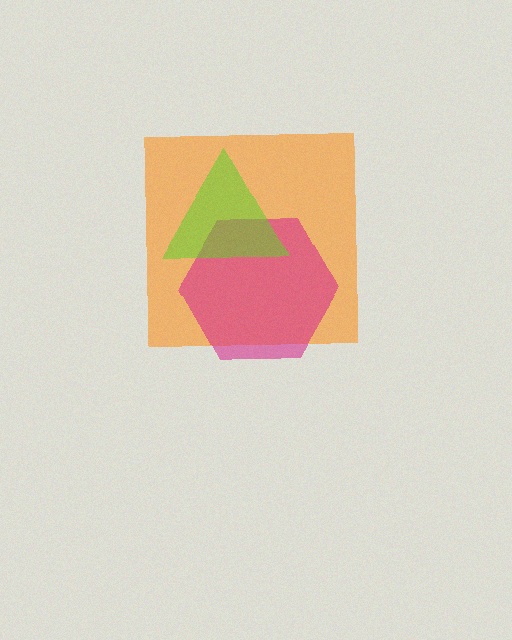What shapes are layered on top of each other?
The layered shapes are: an orange square, a magenta hexagon, a lime triangle.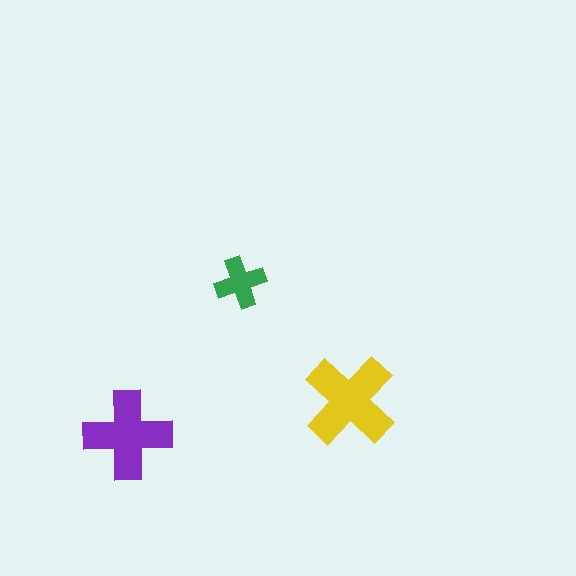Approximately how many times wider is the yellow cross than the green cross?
About 2 times wider.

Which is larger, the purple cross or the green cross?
The purple one.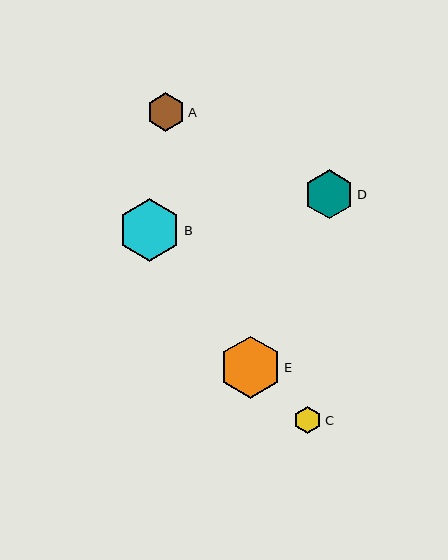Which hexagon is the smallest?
Hexagon C is the smallest with a size of approximately 27 pixels.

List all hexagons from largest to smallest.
From largest to smallest: B, E, D, A, C.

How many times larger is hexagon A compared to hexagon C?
Hexagon A is approximately 1.4 times the size of hexagon C.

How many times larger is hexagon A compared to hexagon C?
Hexagon A is approximately 1.4 times the size of hexagon C.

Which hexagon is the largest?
Hexagon B is the largest with a size of approximately 63 pixels.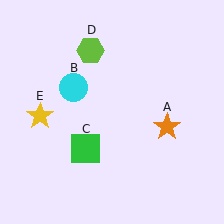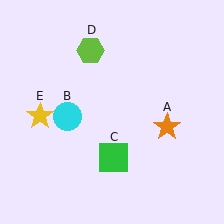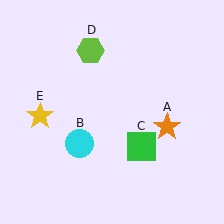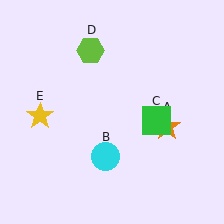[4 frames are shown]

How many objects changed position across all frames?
2 objects changed position: cyan circle (object B), green square (object C).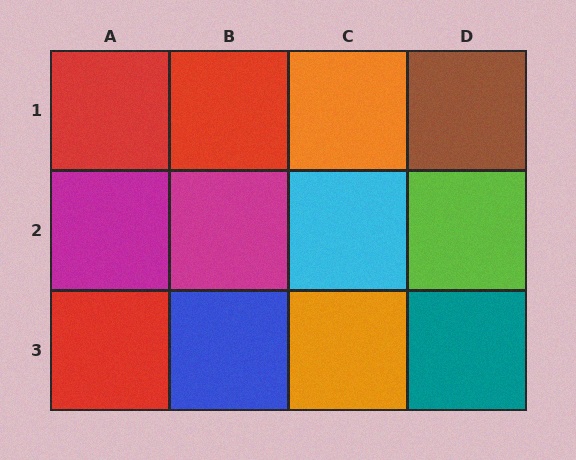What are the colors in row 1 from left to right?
Red, red, orange, brown.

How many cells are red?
3 cells are red.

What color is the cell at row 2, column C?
Cyan.